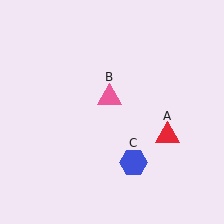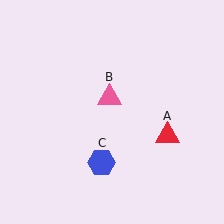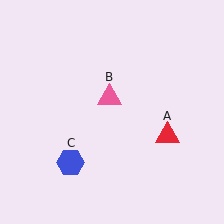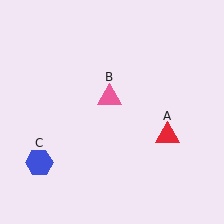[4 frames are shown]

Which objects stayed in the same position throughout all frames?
Red triangle (object A) and pink triangle (object B) remained stationary.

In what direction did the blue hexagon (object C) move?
The blue hexagon (object C) moved left.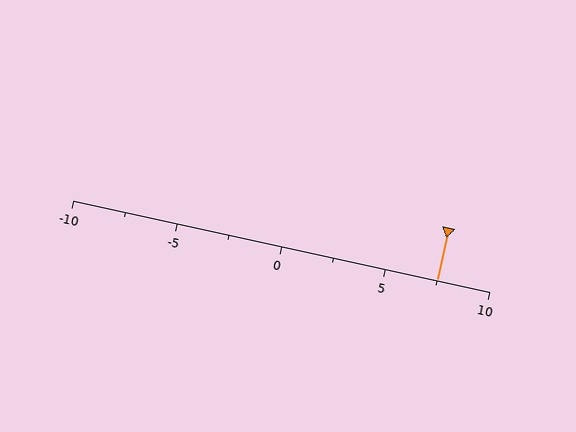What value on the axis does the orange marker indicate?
The marker indicates approximately 7.5.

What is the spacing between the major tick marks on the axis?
The major ticks are spaced 5 apart.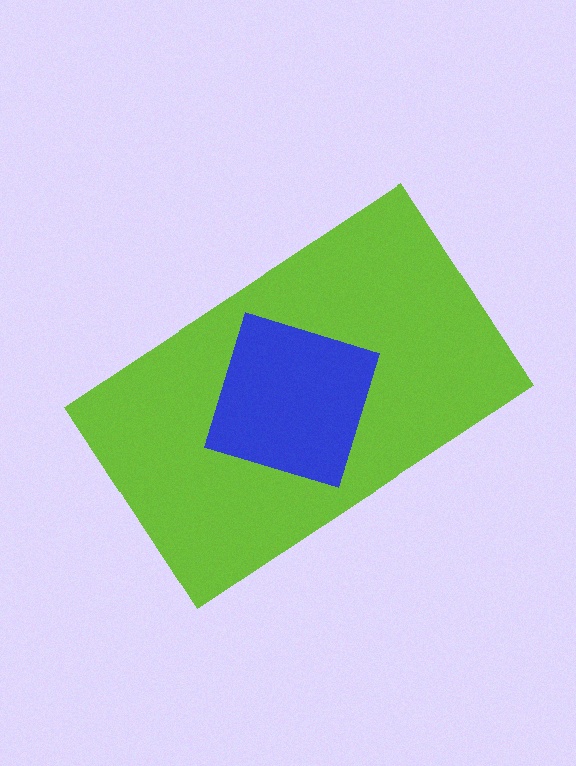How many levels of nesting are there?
2.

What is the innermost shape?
The blue square.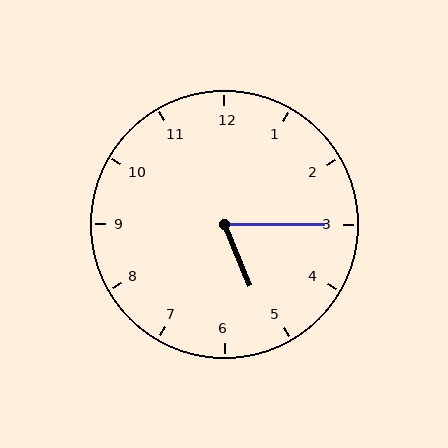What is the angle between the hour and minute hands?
Approximately 68 degrees.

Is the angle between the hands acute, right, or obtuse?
It is acute.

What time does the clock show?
5:15.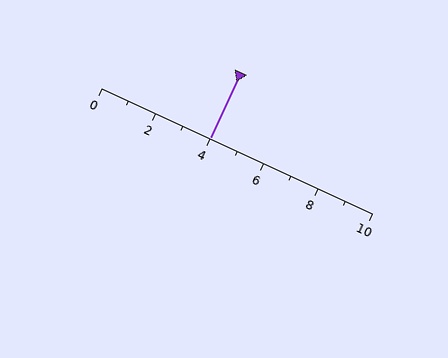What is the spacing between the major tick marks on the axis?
The major ticks are spaced 2 apart.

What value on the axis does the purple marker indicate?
The marker indicates approximately 4.